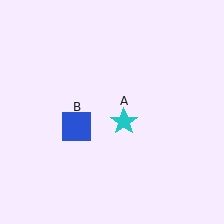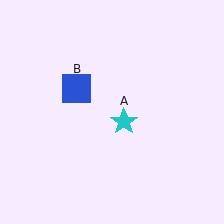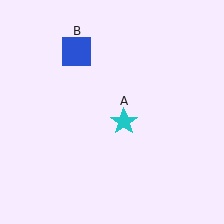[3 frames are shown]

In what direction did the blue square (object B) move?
The blue square (object B) moved up.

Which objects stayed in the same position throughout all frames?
Cyan star (object A) remained stationary.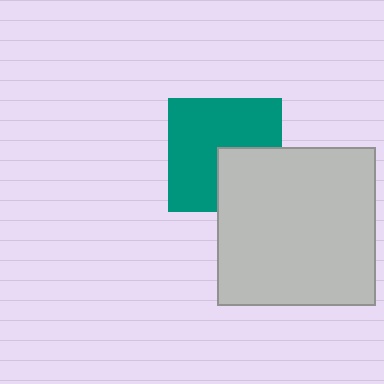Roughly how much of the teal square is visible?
Most of it is visible (roughly 68%).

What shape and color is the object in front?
The object in front is a light gray square.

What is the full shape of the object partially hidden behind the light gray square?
The partially hidden object is a teal square.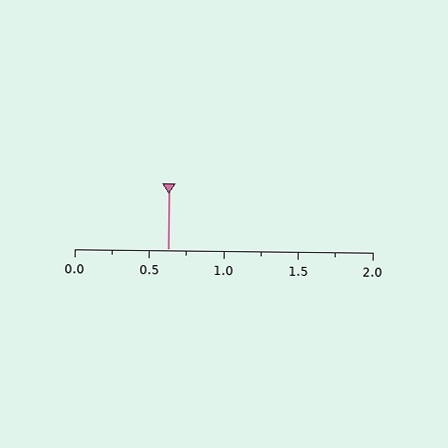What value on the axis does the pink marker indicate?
The marker indicates approximately 0.62.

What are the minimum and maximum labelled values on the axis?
The axis runs from 0.0 to 2.0.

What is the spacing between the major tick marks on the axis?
The major ticks are spaced 0.5 apart.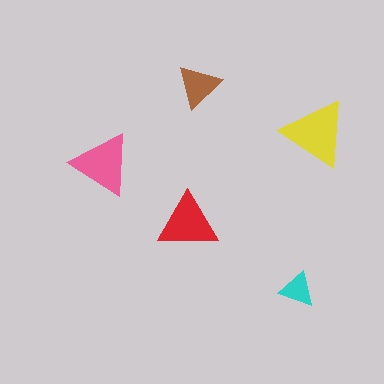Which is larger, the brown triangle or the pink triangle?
The pink one.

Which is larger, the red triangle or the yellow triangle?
The yellow one.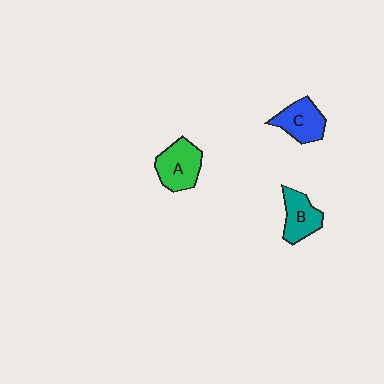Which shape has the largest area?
Shape A (green).